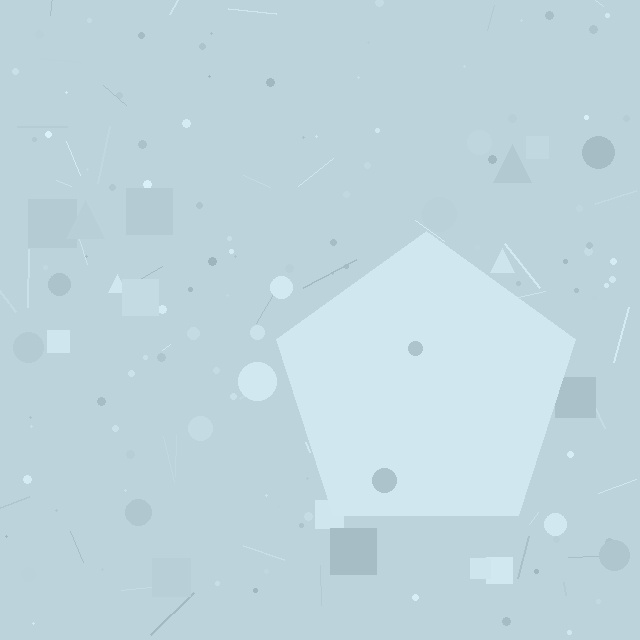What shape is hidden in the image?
A pentagon is hidden in the image.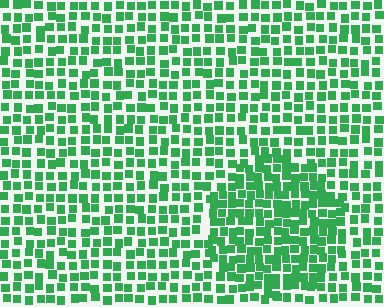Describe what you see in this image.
The image contains small green elements arranged at two different densities. A circle-shaped region is visible where the elements are more densely packed than the surrounding area.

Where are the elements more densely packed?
The elements are more densely packed inside the circle boundary.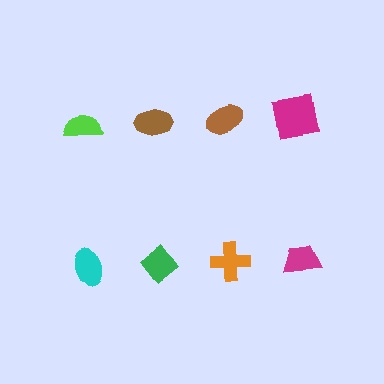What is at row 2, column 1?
A cyan ellipse.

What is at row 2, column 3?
An orange cross.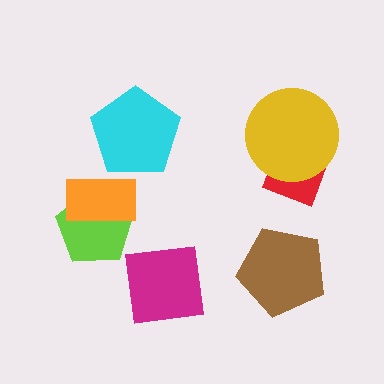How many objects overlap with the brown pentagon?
0 objects overlap with the brown pentagon.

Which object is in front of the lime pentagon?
The orange rectangle is in front of the lime pentagon.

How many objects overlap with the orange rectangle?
1 object overlaps with the orange rectangle.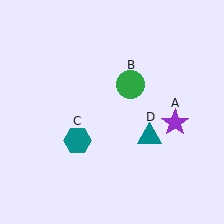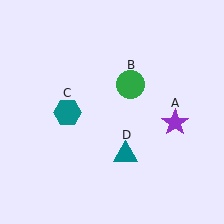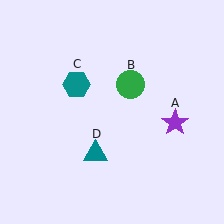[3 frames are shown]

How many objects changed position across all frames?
2 objects changed position: teal hexagon (object C), teal triangle (object D).